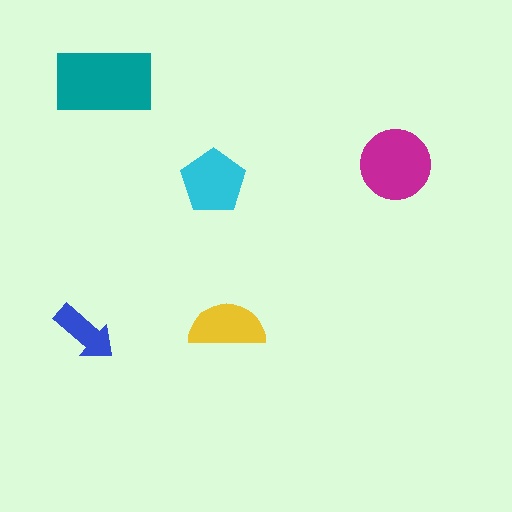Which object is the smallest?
The blue arrow.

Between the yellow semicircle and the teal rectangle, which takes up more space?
The teal rectangle.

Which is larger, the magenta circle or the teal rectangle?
The teal rectangle.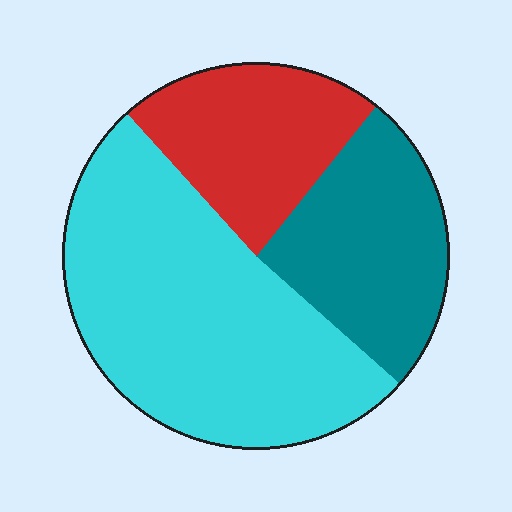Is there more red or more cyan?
Cyan.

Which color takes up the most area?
Cyan, at roughly 50%.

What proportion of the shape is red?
Red covers 23% of the shape.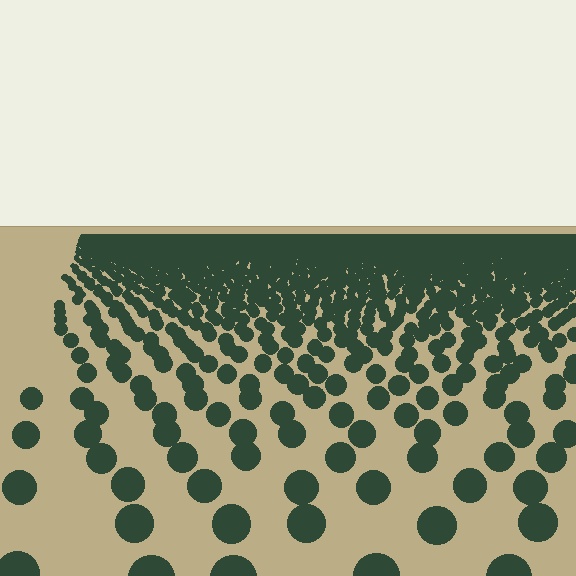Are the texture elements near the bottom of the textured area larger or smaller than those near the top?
Larger. Near the bottom, elements are closer to the viewer and appear at a bigger on-screen size.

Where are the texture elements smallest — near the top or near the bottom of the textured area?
Near the top.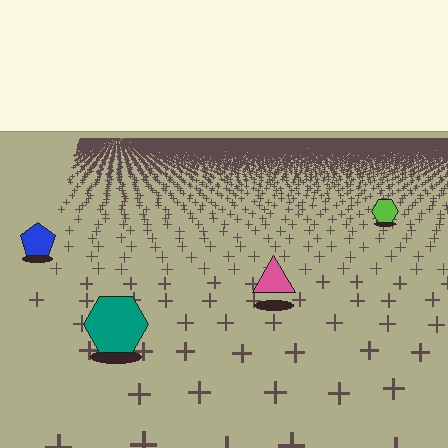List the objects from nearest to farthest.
From nearest to farthest: the teal hexagon, the pink triangle, the blue pentagon, the lime hexagon.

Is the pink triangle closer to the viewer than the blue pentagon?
Yes. The pink triangle is closer — you can tell from the texture gradient: the ground texture is coarser near it.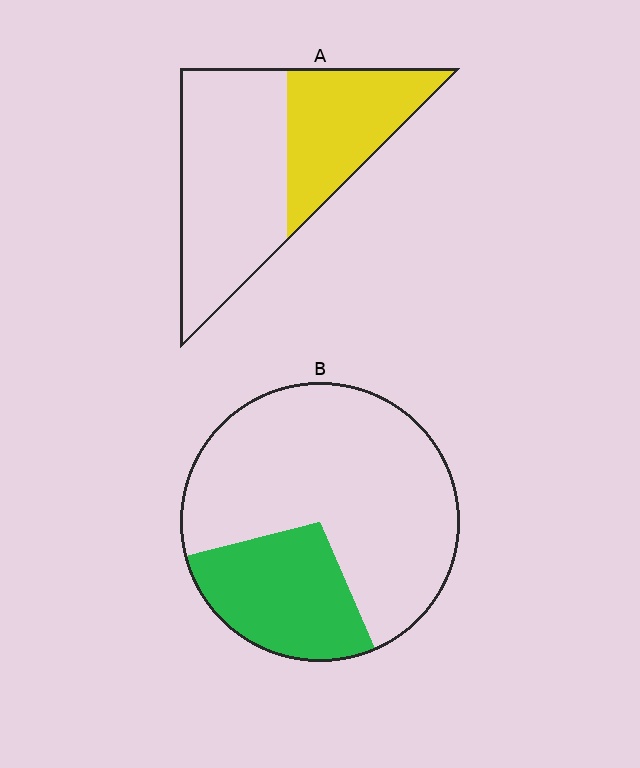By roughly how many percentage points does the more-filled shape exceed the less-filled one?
By roughly 10 percentage points (A over B).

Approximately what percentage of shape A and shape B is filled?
A is approximately 40% and B is approximately 30%.